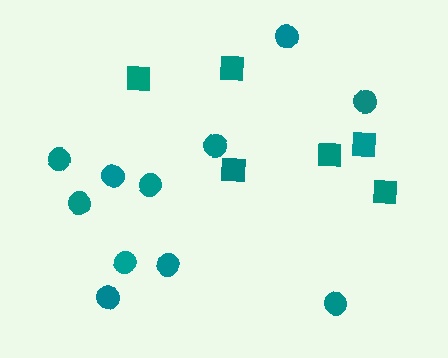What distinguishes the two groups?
There are 2 groups: one group of squares (6) and one group of circles (11).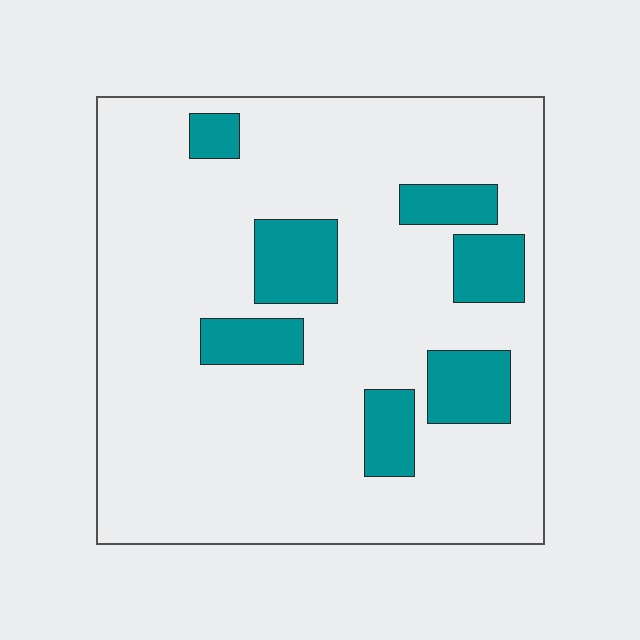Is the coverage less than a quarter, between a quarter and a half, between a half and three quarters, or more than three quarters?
Less than a quarter.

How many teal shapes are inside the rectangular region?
7.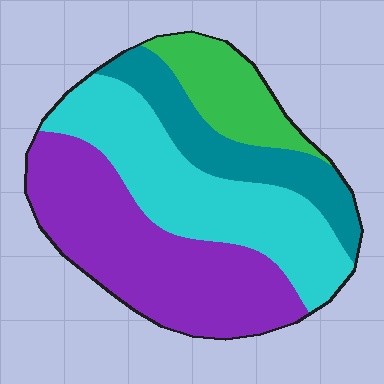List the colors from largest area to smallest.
From largest to smallest: purple, cyan, teal, green.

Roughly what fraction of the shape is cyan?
Cyan takes up about one third (1/3) of the shape.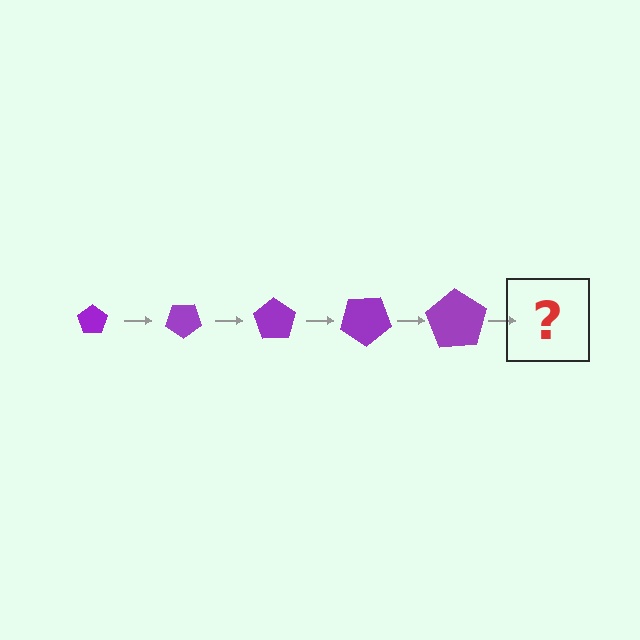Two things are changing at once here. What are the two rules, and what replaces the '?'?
The two rules are that the pentagon grows larger each step and it rotates 35 degrees each step. The '?' should be a pentagon, larger than the previous one and rotated 175 degrees from the start.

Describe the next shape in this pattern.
It should be a pentagon, larger than the previous one and rotated 175 degrees from the start.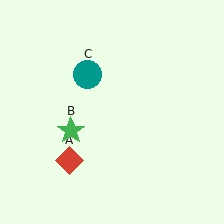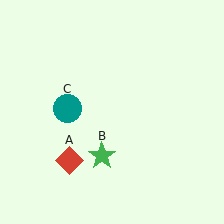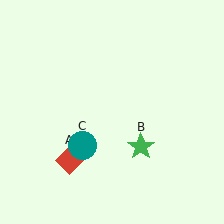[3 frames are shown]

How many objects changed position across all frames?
2 objects changed position: green star (object B), teal circle (object C).